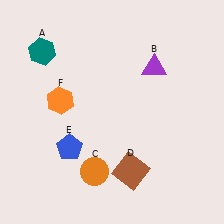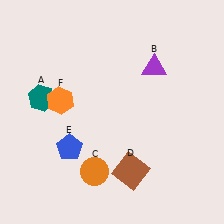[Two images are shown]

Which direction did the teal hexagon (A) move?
The teal hexagon (A) moved down.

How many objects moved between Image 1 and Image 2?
1 object moved between the two images.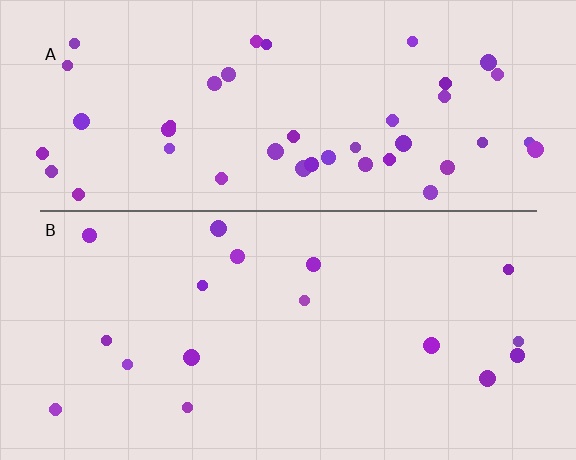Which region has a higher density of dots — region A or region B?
A (the top).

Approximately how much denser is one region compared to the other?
Approximately 2.6× — region A over region B.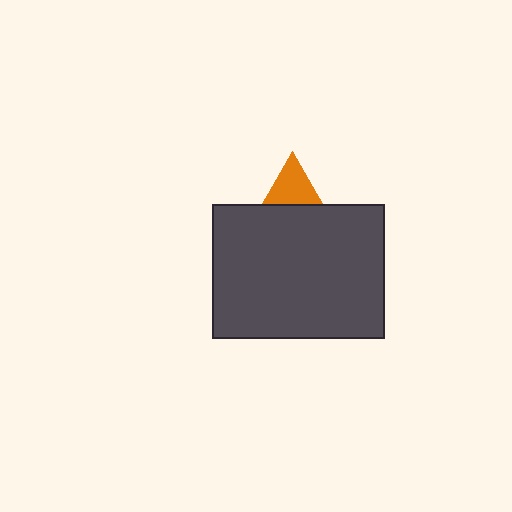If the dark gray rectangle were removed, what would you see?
You would see the complete orange triangle.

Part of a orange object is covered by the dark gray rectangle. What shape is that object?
It is a triangle.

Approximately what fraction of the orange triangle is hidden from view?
Roughly 66% of the orange triangle is hidden behind the dark gray rectangle.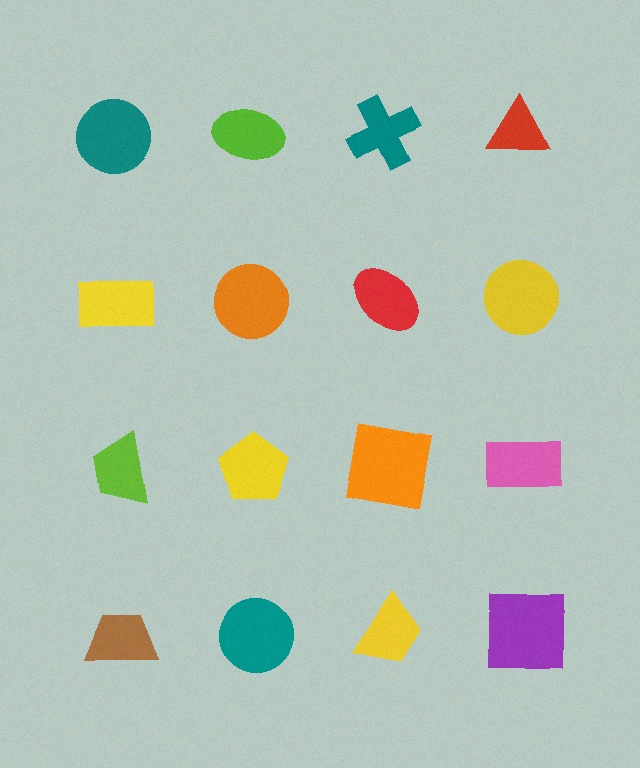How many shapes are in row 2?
4 shapes.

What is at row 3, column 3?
An orange square.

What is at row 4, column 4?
A purple square.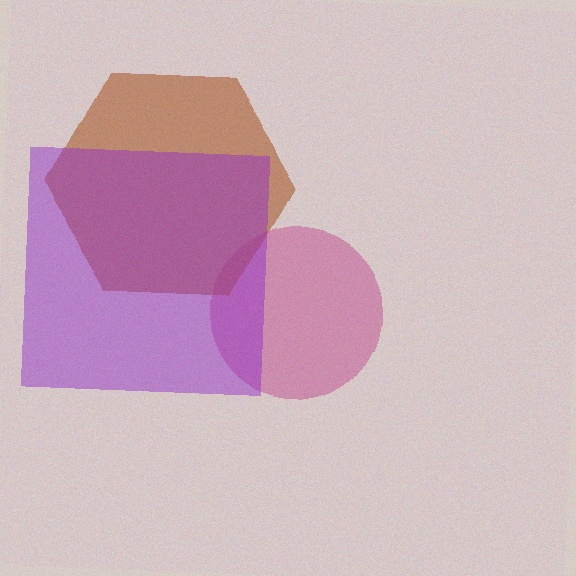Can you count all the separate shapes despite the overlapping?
Yes, there are 3 separate shapes.